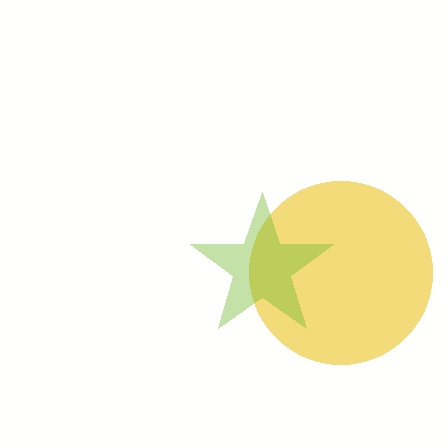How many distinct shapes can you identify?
There are 2 distinct shapes: a yellow circle, a lime star.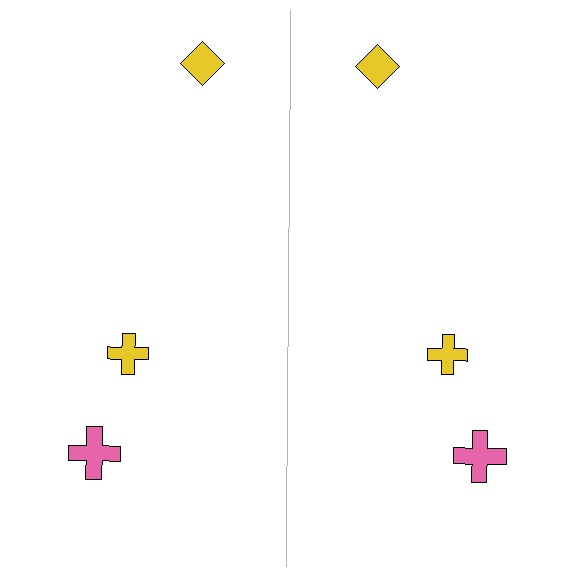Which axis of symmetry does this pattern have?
The pattern has a vertical axis of symmetry running through the center of the image.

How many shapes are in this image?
There are 6 shapes in this image.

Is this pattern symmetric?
Yes, this pattern has bilateral (reflection) symmetry.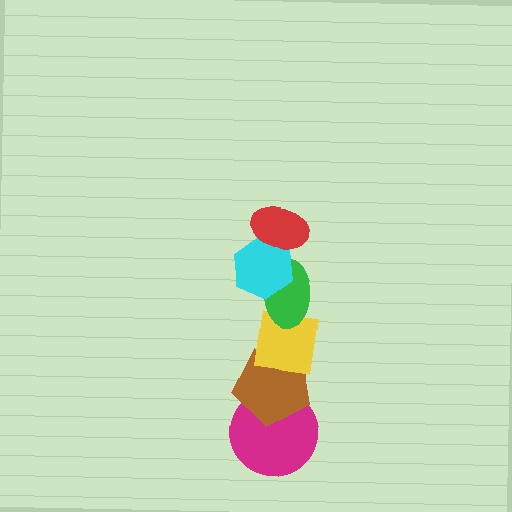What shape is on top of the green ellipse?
The cyan hexagon is on top of the green ellipse.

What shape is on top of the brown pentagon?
The yellow square is on top of the brown pentagon.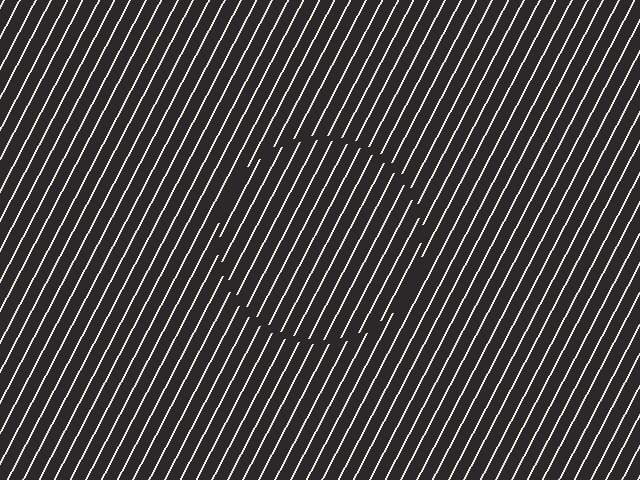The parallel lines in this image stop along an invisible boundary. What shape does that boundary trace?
An illusory circle. The interior of the shape contains the same grating, shifted by half a period — the contour is defined by the phase discontinuity where line-ends from the inner and outer gratings abut.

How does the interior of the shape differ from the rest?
The interior of the shape contains the same grating, shifted by half a period — the contour is defined by the phase discontinuity where line-ends from the inner and outer gratings abut.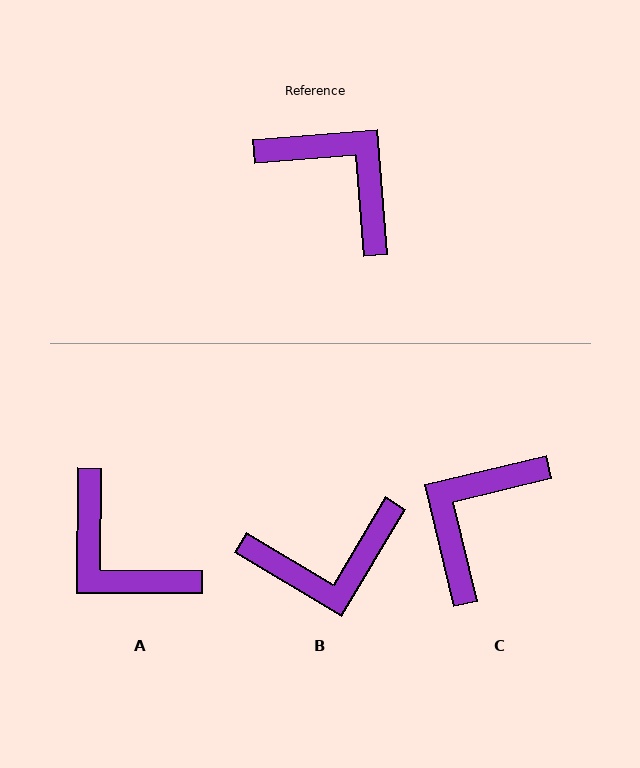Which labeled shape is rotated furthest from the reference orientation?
A, about 175 degrees away.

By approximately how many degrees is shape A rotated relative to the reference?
Approximately 175 degrees counter-clockwise.